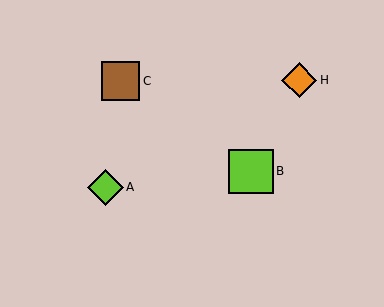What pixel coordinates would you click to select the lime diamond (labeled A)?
Click at (105, 187) to select the lime diamond A.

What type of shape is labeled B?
Shape B is a lime square.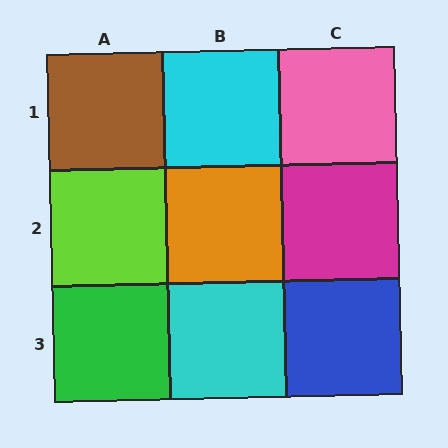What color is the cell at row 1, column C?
Pink.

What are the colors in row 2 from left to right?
Lime, orange, magenta.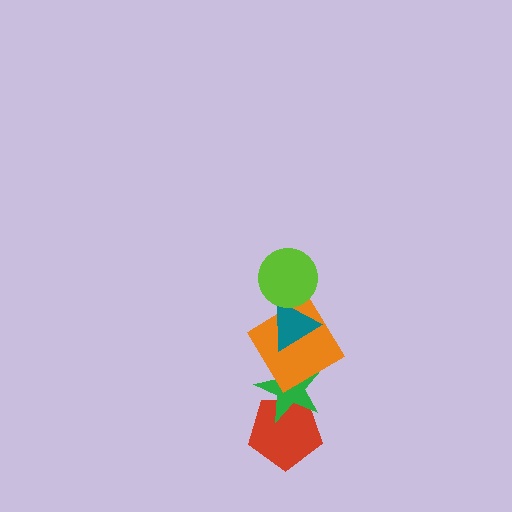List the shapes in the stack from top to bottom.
From top to bottom: the lime circle, the teal triangle, the orange diamond, the green star, the red pentagon.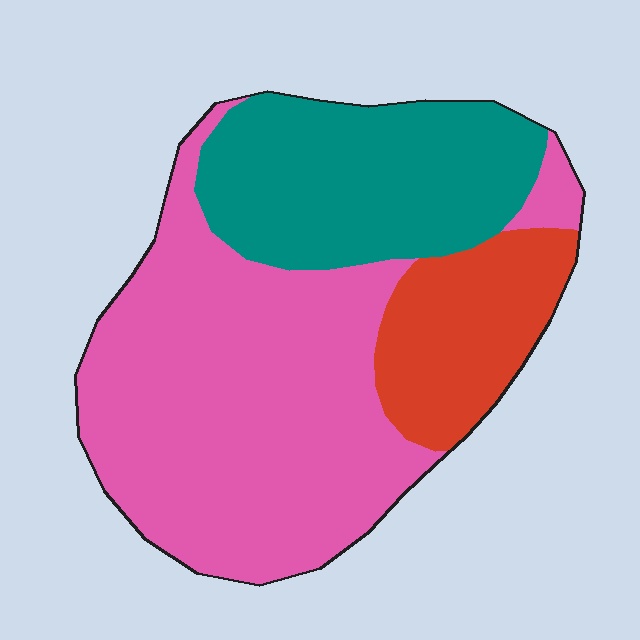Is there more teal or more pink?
Pink.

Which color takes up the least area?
Red, at roughly 15%.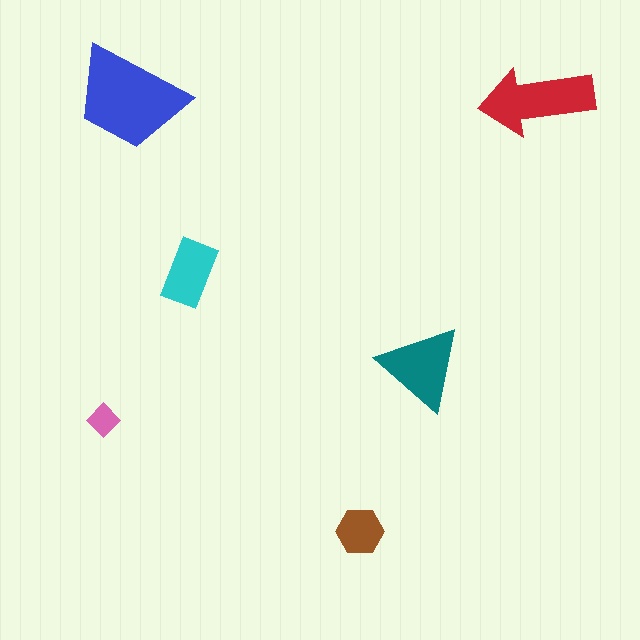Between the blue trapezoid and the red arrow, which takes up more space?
The blue trapezoid.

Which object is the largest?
The blue trapezoid.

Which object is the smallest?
The pink diamond.